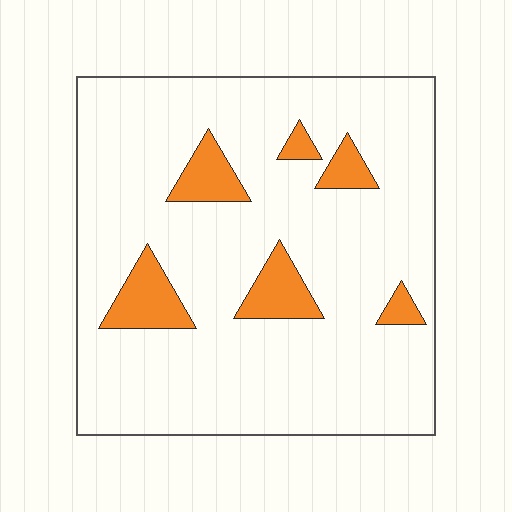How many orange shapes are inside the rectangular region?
6.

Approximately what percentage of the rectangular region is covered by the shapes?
Approximately 10%.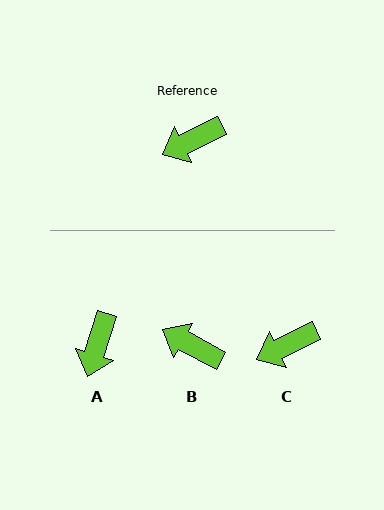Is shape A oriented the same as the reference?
No, it is off by about 47 degrees.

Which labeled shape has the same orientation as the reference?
C.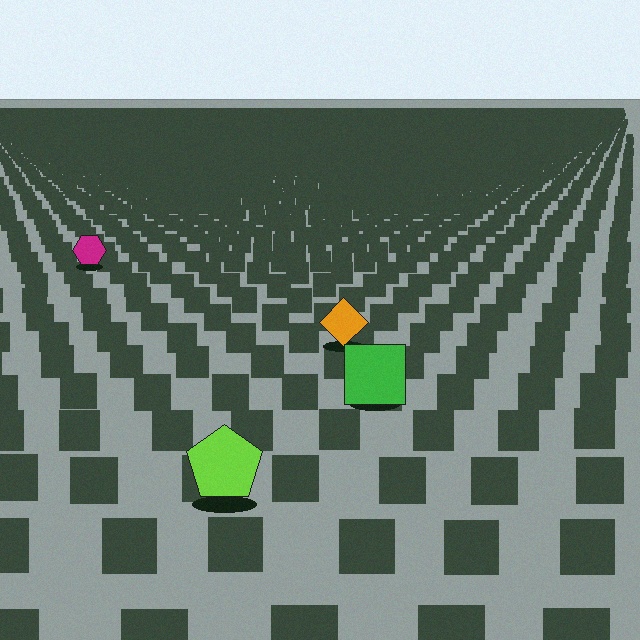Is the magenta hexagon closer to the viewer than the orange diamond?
No. The orange diamond is closer — you can tell from the texture gradient: the ground texture is coarser near it.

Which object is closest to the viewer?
The lime pentagon is closest. The texture marks near it are larger and more spread out.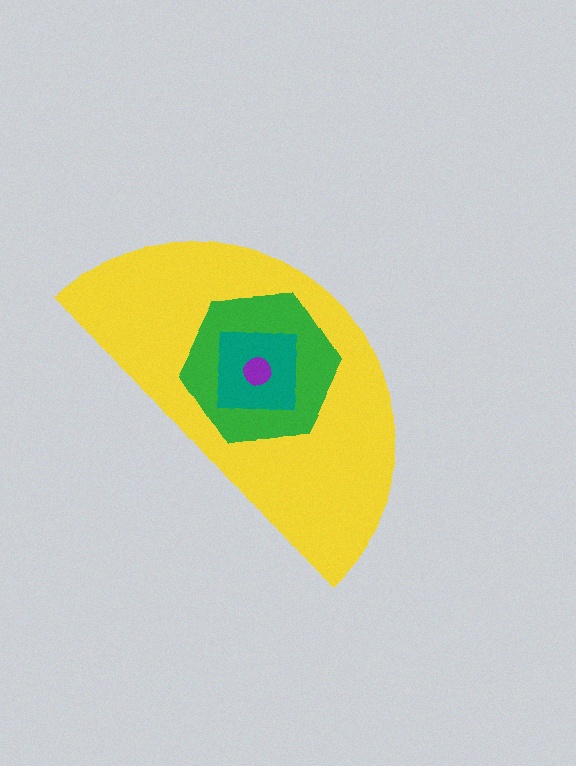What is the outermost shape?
The yellow semicircle.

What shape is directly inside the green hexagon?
The teal square.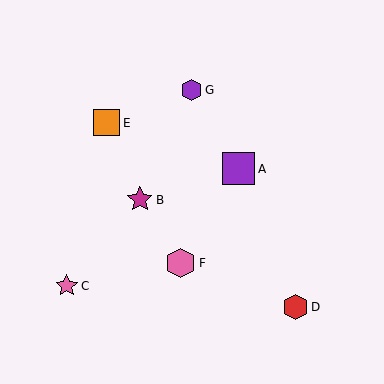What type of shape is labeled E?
Shape E is an orange square.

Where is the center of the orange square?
The center of the orange square is at (107, 123).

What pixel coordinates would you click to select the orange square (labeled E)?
Click at (107, 123) to select the orange square E.